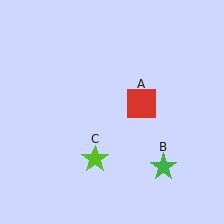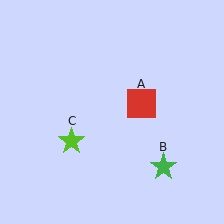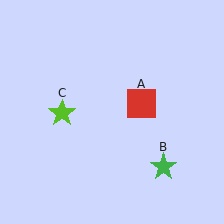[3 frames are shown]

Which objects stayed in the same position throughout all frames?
Red square (object A) and green star (object B) remained stationary.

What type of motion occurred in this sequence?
The lime star (object C) rotated clockwise around the center of the scene.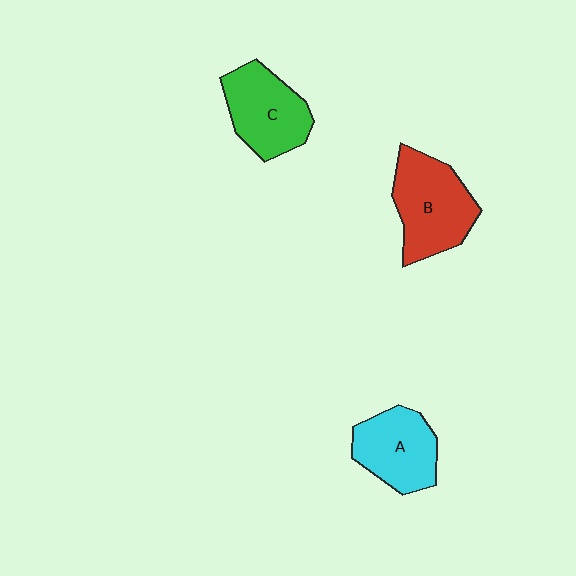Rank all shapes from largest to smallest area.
From largest to smallest: B (red), C (green), A (cyan).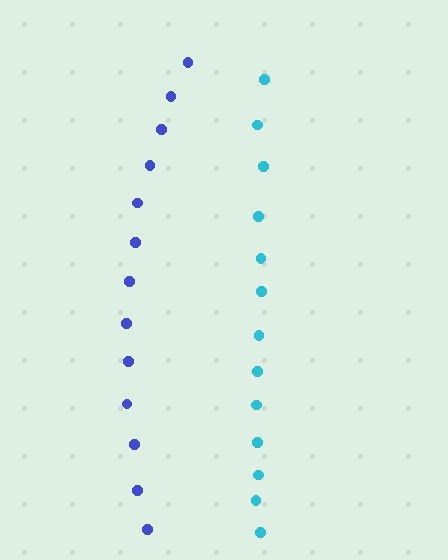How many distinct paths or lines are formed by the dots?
There are 2 distinct paths.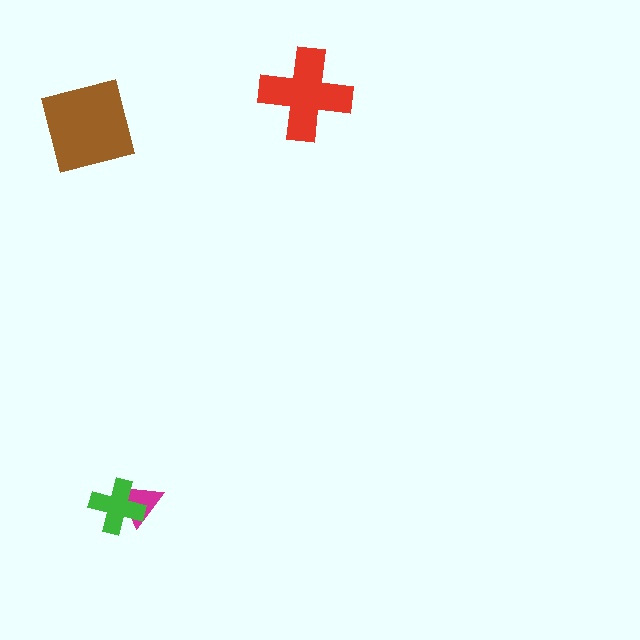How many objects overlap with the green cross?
1 object overlaps with the green cross.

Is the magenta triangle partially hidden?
Yes, it is partially covered by another shape.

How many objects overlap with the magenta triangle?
1 object overlaps with the magenta triangle.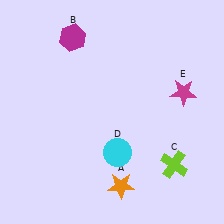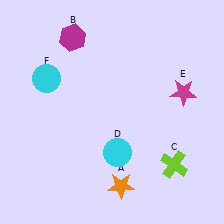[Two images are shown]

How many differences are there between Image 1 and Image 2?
There is 1 difference between the two images.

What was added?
A cyan circle (F) was added in Image 2.